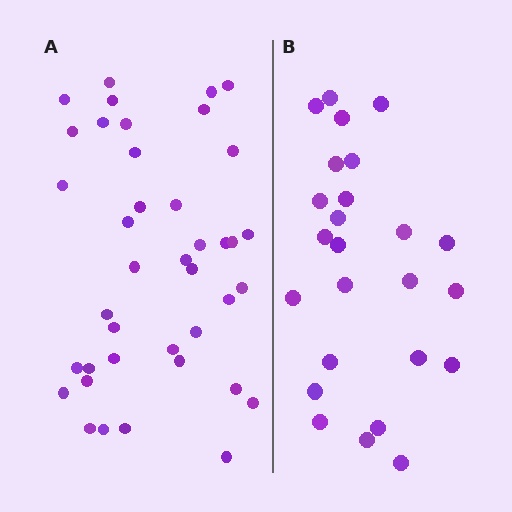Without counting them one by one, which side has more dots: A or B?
Region A (the left region) has more dots.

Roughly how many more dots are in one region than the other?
Region A has approximately 15 more dots than region B.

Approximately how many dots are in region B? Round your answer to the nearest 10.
About 20 dots. (The exact count is 25, which rounds to 20.)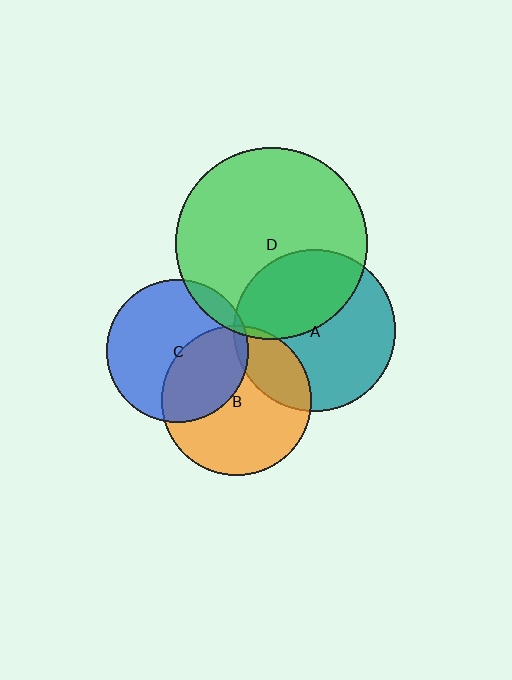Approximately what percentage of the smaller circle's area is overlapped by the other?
Approximately 40%.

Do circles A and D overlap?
Yes.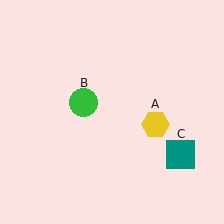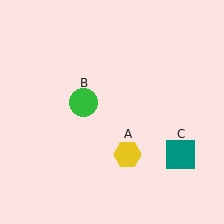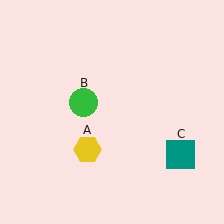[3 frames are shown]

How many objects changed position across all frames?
1 object changed position: yellow hexagon (object A).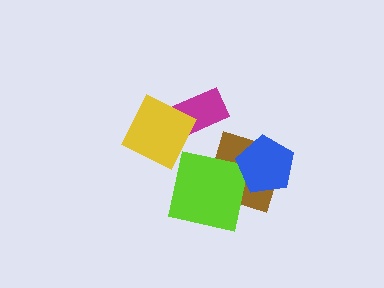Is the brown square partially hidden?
Yes, it is partially covered by another shape.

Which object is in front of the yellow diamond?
The lime square is in front of the yellow diamond.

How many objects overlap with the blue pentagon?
2 objects overlap with the blue pentagon.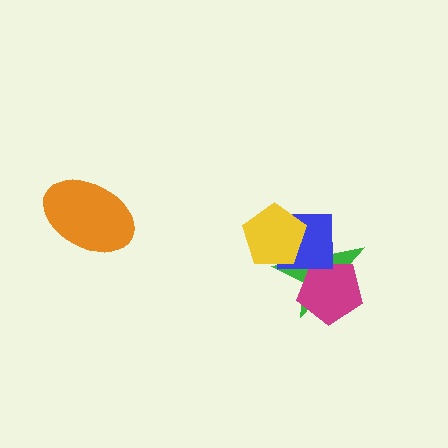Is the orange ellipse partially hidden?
No, no other shape covers it.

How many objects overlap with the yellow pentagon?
2 objects overlap with the yellow pentagon.